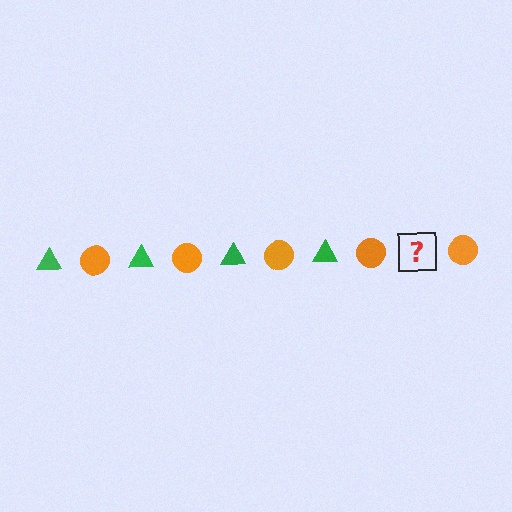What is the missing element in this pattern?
The missing element is a green triangle.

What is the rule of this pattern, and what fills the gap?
The rule is that the pattern alternates between green triangle and orange circle. The gap should be filled with a green triangle.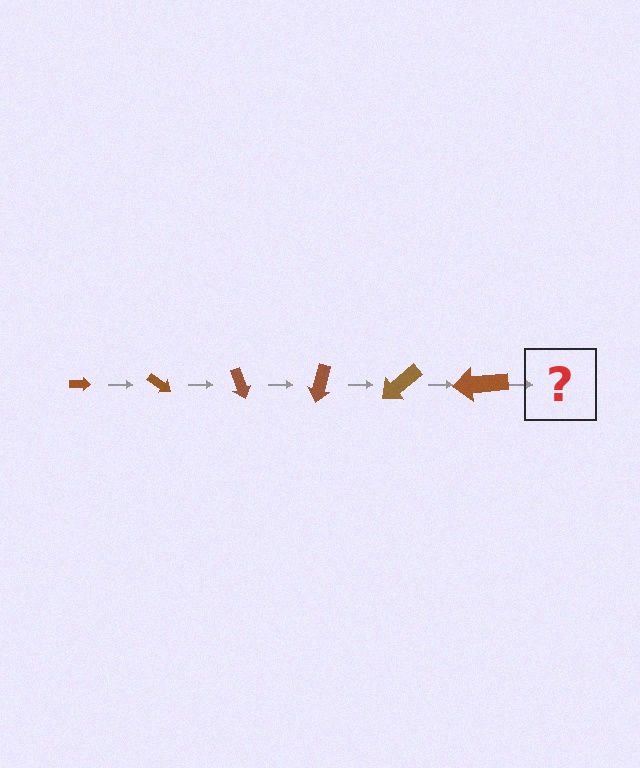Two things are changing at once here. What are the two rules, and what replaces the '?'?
The two rules are that the arrow grows larger each step and it rotates 35 degrees each step. The '?' should be an arrow, larger than the previous one and rotated 210 degrees from the start.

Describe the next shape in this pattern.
It should be an arrow, larger than the previous one and rotated 210 degrees from the start.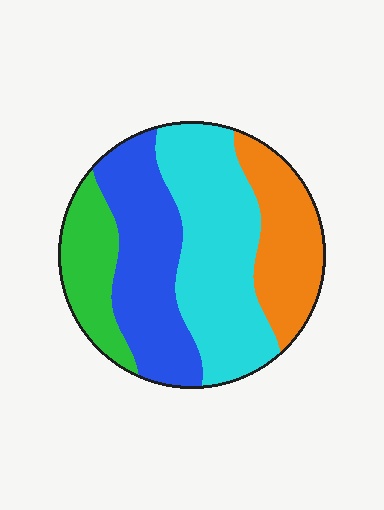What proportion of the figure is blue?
Blue takes up about one quarter (1/4) of the figure.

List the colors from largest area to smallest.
From largest to smallest: cyan, blue, orange, green.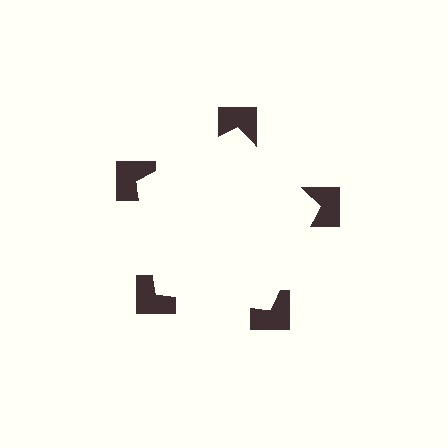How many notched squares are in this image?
There are 5 — one at each vertex of the illusory pentagon.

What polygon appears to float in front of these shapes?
An illusory pentagon — its edges are inferred from the aligned wedge cuts in the notched squares, not physically drawn.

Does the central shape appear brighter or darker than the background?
It typically appears slightly brighter than the background, even though no actual brightness change is drawn.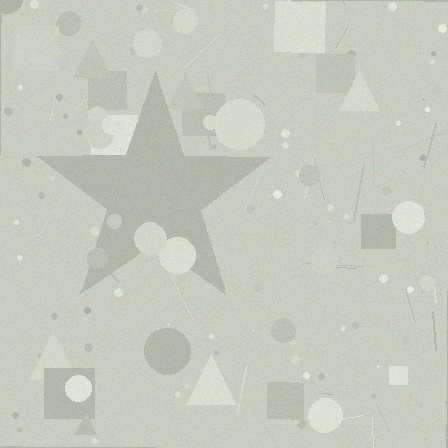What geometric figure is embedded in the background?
A star is embedded in the background.